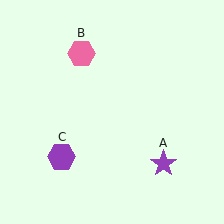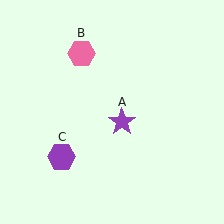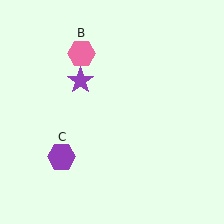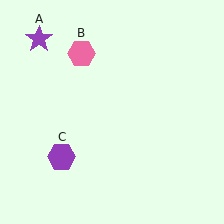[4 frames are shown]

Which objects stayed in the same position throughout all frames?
Pink hexagon (object B) and purple hexagon (object C) remained stationary.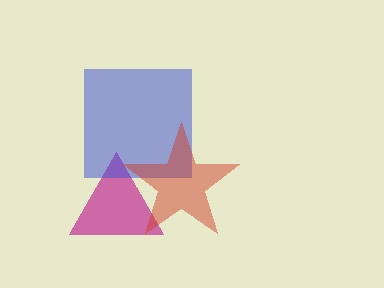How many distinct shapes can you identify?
There are 3 distinct shapes: a magenta triangle, a blue square, a red star.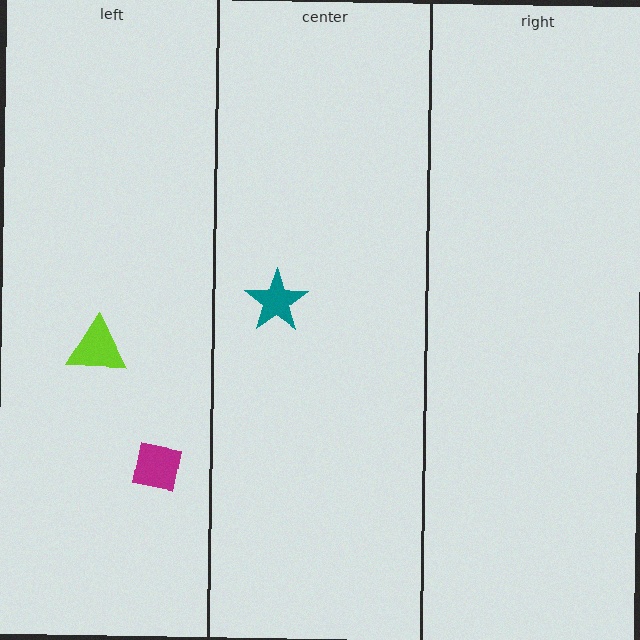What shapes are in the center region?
The teal star.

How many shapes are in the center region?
1.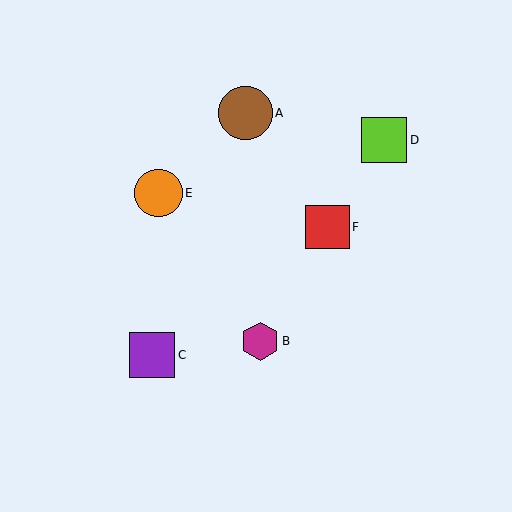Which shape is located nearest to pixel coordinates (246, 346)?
The magenta hexagon (labeled B) at (260, 341) is nearest to that location.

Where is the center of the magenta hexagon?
The center of the magenta hexagon is at (260, 341).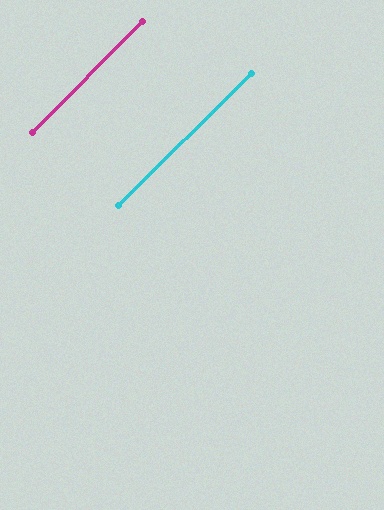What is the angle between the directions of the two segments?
Approximately 0 degrees.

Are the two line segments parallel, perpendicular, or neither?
Parallel — their directions differ by only 0.3°.